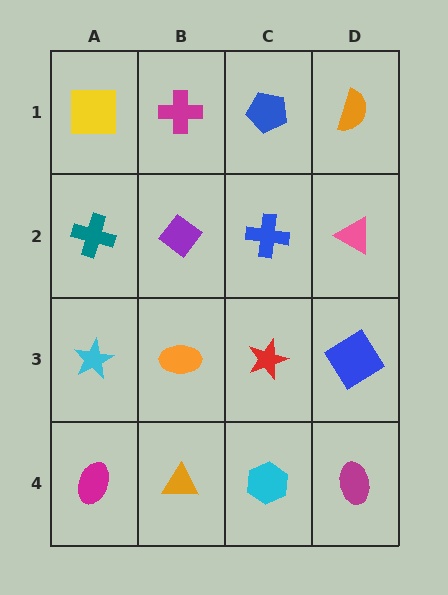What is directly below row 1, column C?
A blue cross.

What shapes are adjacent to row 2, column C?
A blue pentagon (row 1, column C), a red star (row 3, column C), a purple diamond (row 2, column B), a pink triangle (row 2, column D).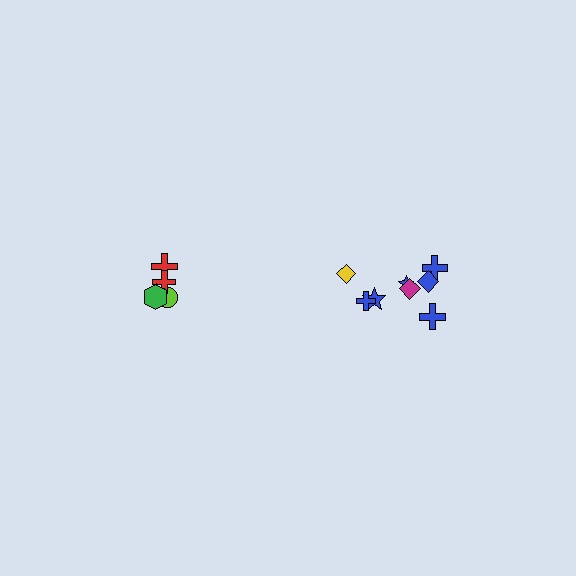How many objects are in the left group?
There are 5 objects.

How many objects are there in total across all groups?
There are 13 objects.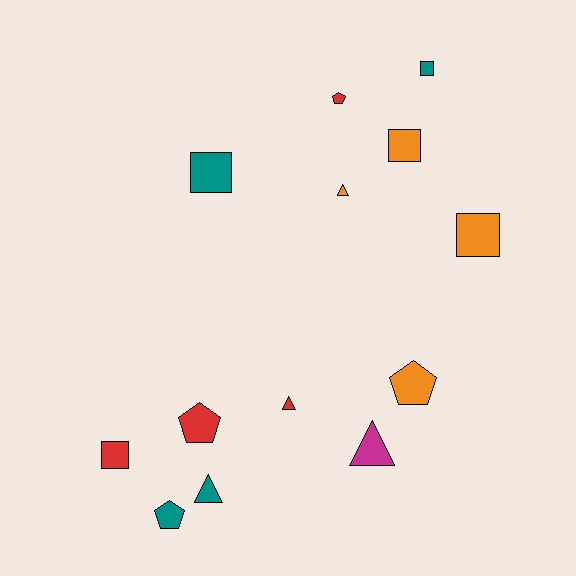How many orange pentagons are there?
There is 1 orange pentagon.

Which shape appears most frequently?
Square, with 5 objects.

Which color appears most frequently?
Teal, with 4 objects.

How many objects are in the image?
There are 13 objects.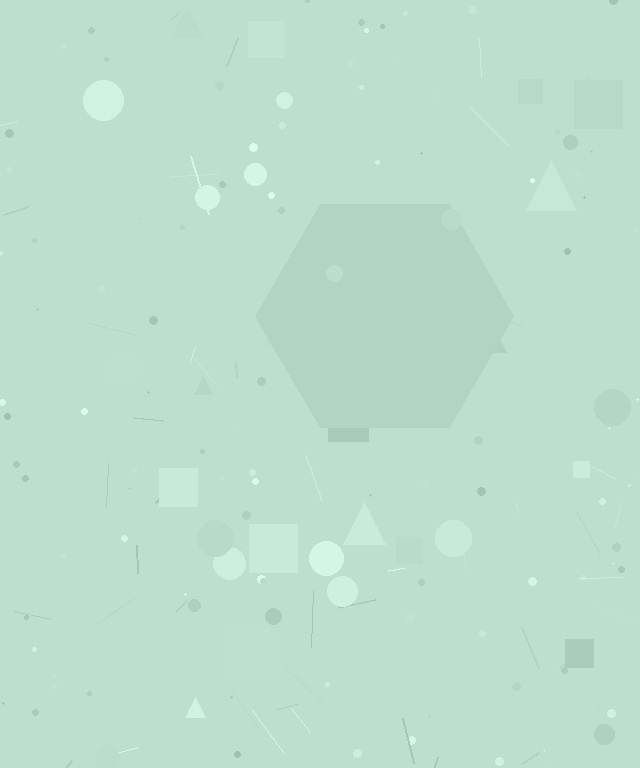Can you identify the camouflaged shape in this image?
The camouflaged shape is a hexagon.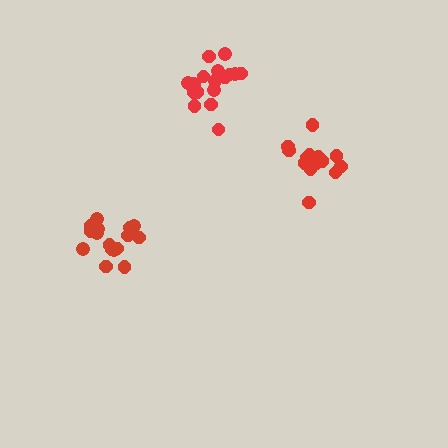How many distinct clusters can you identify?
There are 3 distinct clusters.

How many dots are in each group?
Group 1: 14 dots, Group 2: 17 dots, Group 3: 16 dots (47 total).